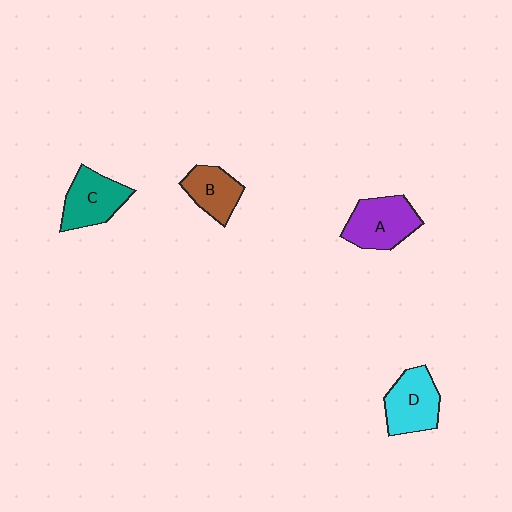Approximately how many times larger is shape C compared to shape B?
Approximately 1.2 times.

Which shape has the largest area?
Shape A (purple).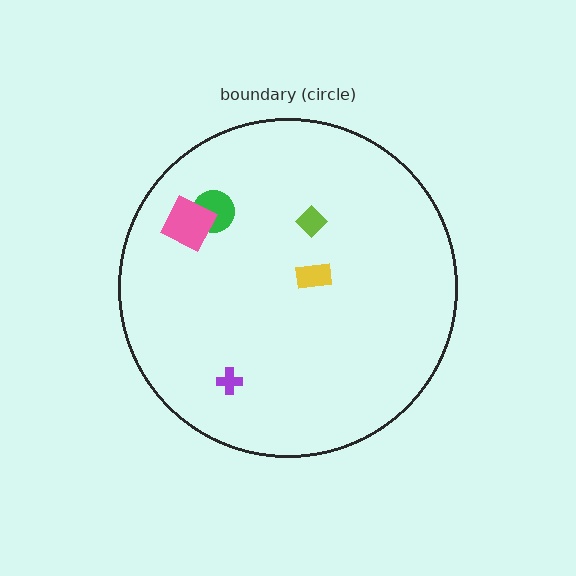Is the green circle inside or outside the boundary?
Inside.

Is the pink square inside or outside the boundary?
Inside.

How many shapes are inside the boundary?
5 inside, 0 outside.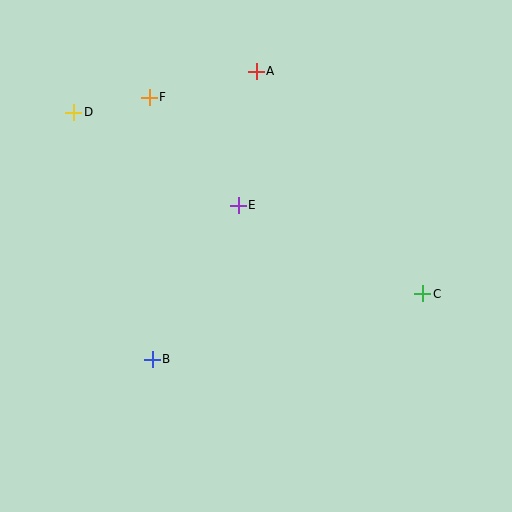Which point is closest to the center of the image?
Point E at (238, 205) is closest to the center.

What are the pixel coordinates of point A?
Point A is at (256, 71).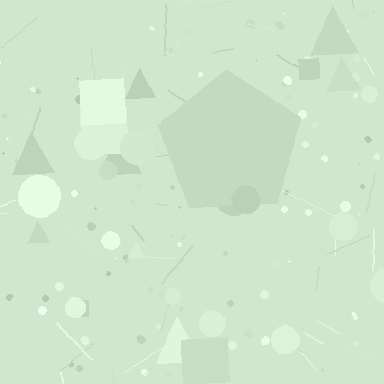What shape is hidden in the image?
A pentagon is hidden in the image.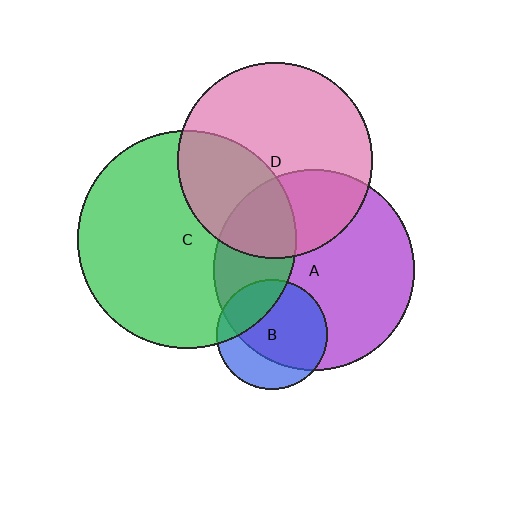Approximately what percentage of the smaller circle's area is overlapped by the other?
Approximately 35%.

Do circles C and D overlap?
Yes.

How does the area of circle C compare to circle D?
Approximately 1.2 times.